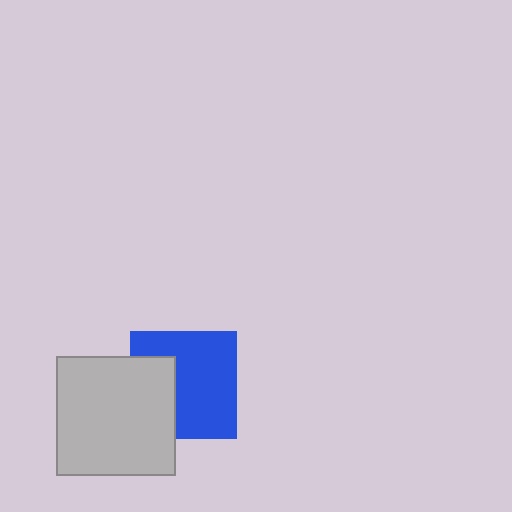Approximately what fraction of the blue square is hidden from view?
Roughly 33% of the blue square is hidden behind the light gray square.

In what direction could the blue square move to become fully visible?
The blue square could move right. That would shift it out from behind the light gray square entirely.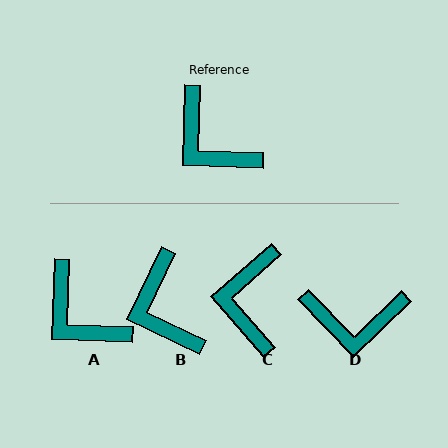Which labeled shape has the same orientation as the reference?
A.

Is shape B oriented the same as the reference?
No, it is off by about 24 degrees.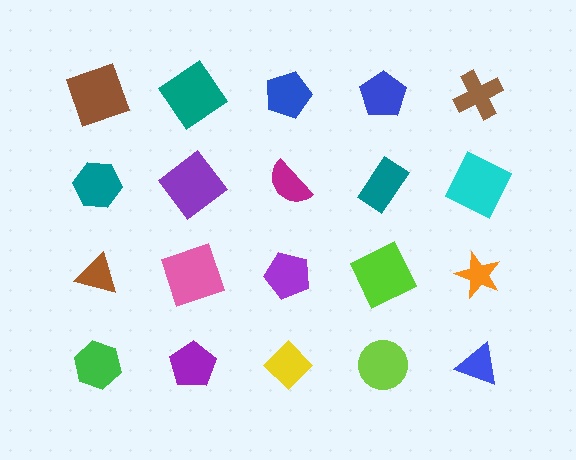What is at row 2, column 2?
A purple diamond.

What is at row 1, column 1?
A brown square.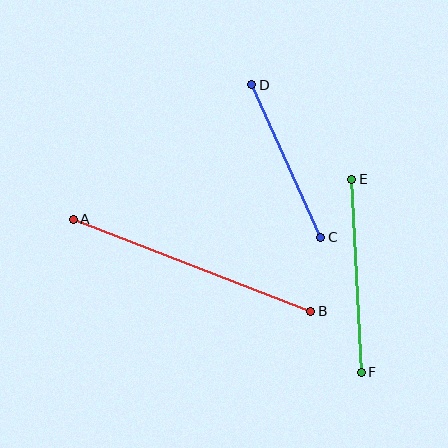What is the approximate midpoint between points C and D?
The midpoint is at approximately (286, 161) pixels.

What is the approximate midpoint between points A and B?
The midpoint is at approximately (192, 265) pixels.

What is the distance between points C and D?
The distance is approximately 168 pixels.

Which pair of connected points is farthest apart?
Points A and B are farthest apart.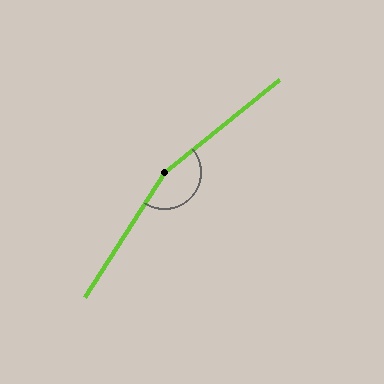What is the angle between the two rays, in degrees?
Approximately 162 degrees.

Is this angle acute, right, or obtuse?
It is obtuse.